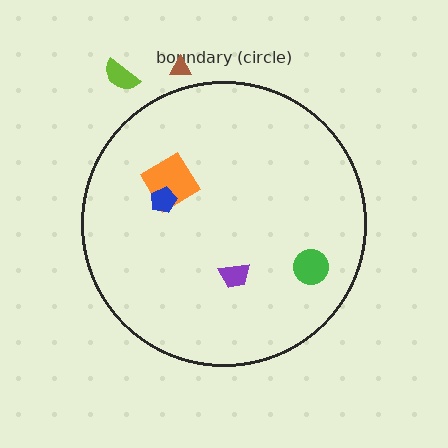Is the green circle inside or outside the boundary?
Inside.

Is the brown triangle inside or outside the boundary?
Outside.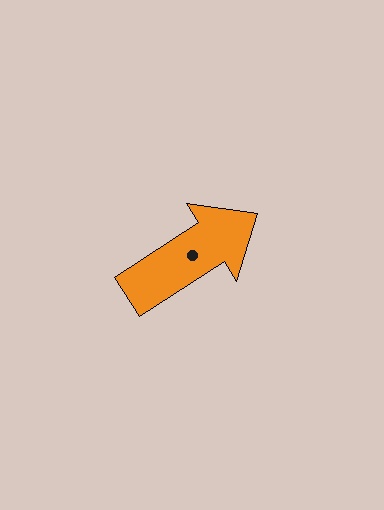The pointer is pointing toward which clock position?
Roughly 2 o'clock.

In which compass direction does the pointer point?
Northeast.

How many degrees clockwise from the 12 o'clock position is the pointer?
Approximately 57 degrees.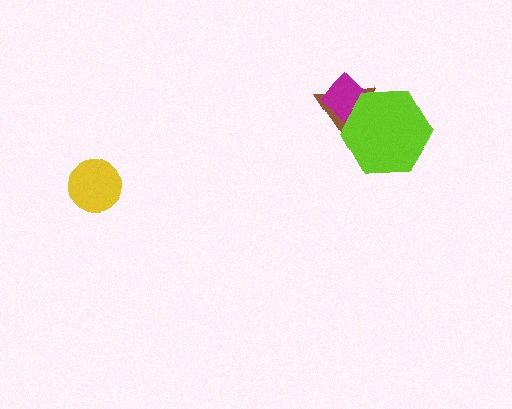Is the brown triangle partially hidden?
Yes, it is partially covered by another shape.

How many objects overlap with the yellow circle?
0 objects overlap with the yellow circle.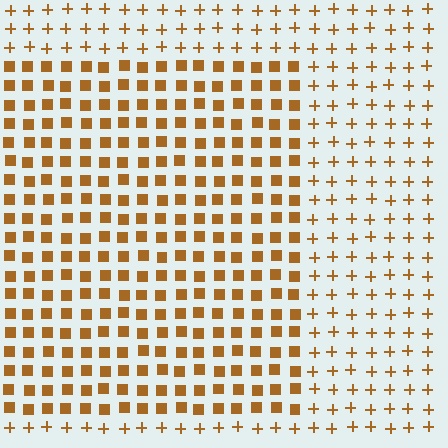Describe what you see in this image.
The image is filled with small brown elements arranged in a uniform grid. A rectangle-shaped region contains squares, while the surrounding area contains plus signs. The boundary is defined purely by the change in element shape.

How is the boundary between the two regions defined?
The boundary is defined by a change in element shape: squares inside vs. plus signs outside. All elements share the same color and spacing.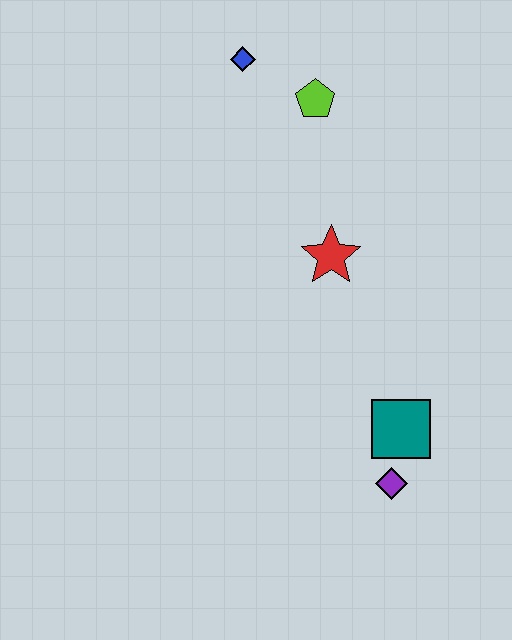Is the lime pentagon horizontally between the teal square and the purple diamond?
No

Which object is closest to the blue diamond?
The lime pentagon is closest to the blue diamond.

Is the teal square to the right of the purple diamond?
Yes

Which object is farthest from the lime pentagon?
The purple diamond is farthest from the lime pentagon.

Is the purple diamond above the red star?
No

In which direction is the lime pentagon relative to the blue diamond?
The lime pentagon is to the right of the blue diamond.